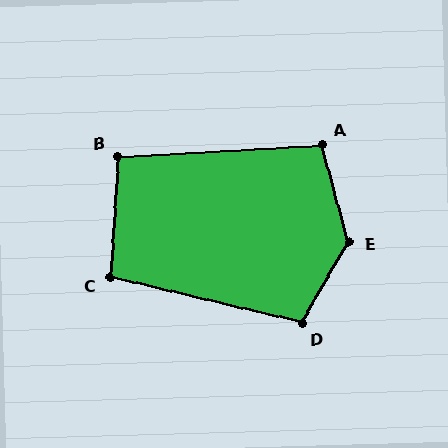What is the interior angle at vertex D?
Approximately 107 degrees (obtuse).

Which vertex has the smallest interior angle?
B, at approximately 97 degrees.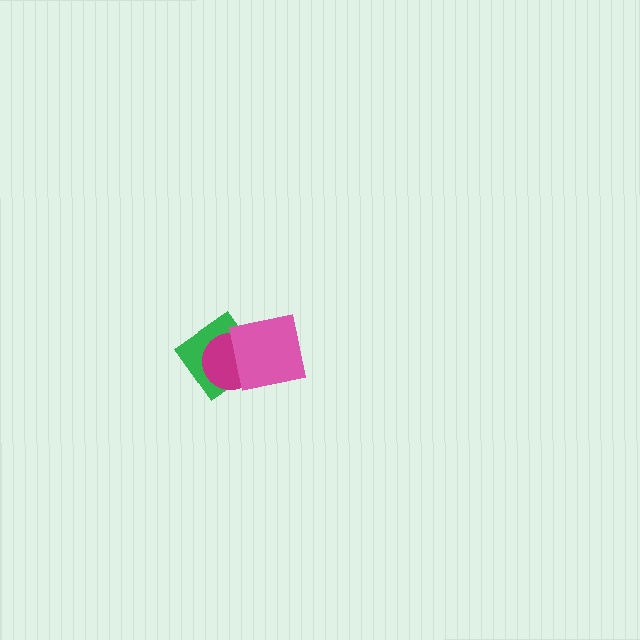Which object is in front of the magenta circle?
The pink square is in front of the magenta circle.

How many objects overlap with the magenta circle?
2 objects overlap with the magenta circle.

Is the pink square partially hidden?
No, no other shape covers it.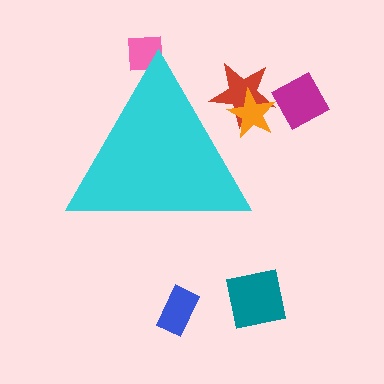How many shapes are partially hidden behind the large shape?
3 shapes are partially hidden.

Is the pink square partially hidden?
Yes, the pink square is partially hidden behind the cyan triangle.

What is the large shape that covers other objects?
A cyan triangle.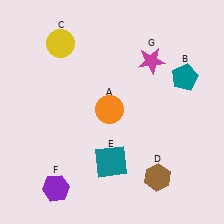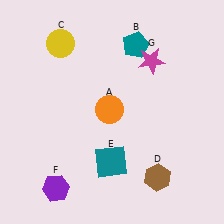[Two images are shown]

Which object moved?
The teal pentagon (B) moved left.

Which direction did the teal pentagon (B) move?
The teal pentagon (B) moved left.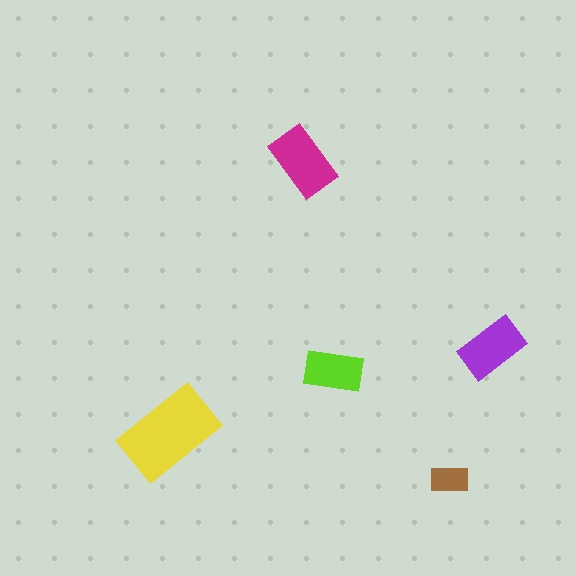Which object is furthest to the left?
The yellow rectangle is leftmost.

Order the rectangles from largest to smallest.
the yellow one, the magenta one, the purple one, the lime one, the brown one.